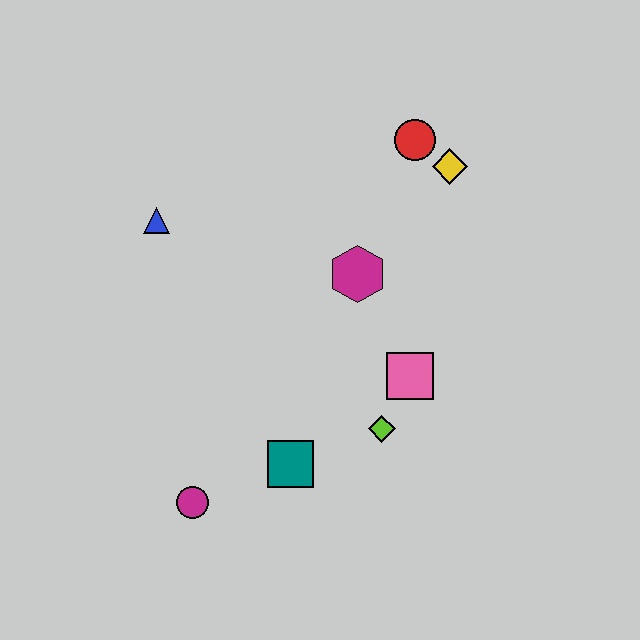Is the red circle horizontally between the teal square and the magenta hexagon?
No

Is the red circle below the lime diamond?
No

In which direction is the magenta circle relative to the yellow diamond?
The magenta circle is below the yellow diamond.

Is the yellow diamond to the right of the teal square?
Yes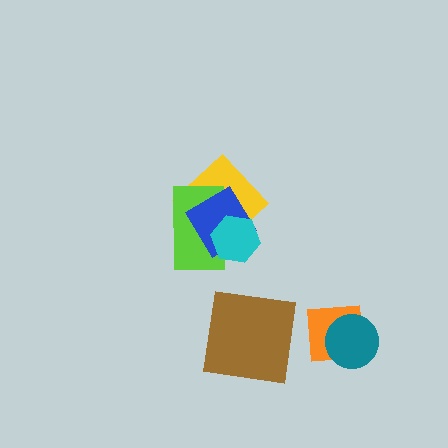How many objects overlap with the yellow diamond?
3 objects overlap with the yellow diamond.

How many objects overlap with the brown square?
0 objects overlap with the brown square.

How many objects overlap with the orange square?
1 object overlaps with the orange square.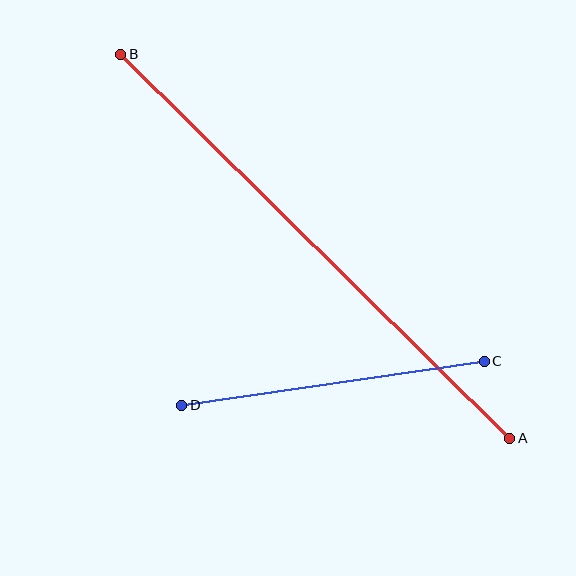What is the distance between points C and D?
The distance is approximately 306 pixels.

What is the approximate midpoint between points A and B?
The midpoint is at approximately (315, 246) pixels.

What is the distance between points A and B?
The distance is approximately 546 pixels.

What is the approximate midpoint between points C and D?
The midpoint is at approximately (333, 383) pixels.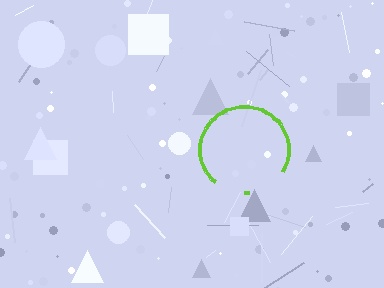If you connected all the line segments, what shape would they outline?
They would outline a circle.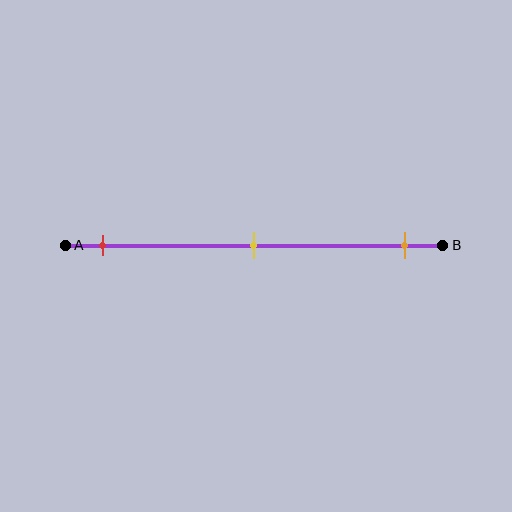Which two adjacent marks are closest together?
The red and yellow marks are the closest adjacent pair.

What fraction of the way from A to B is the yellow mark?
The yellow mark is approximately 50% (0.5) of the way from A to B.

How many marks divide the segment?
There are 3 marks dividing the segment.